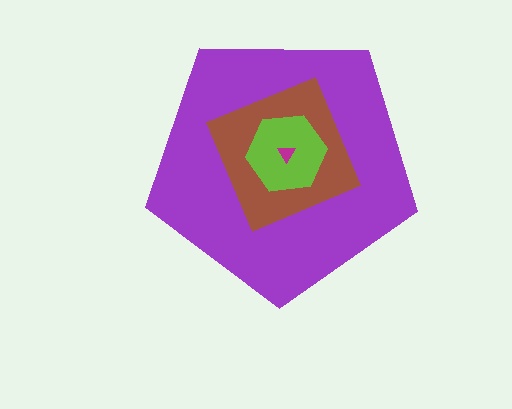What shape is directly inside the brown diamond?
The lime hexagon.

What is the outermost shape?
The purple pentagon.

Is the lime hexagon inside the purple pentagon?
Yes.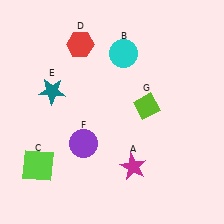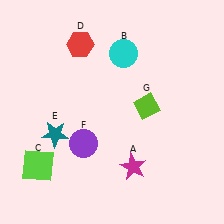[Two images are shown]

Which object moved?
The teal star (E) moved down.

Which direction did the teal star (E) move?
The teal star (E) moved down.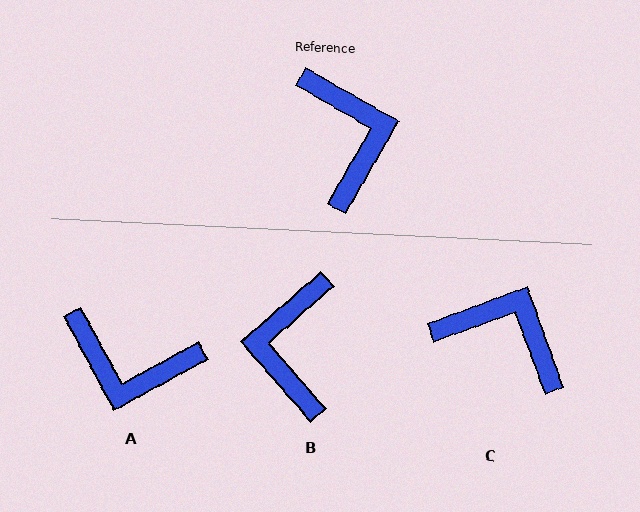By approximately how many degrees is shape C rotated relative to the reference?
Approximately 50 degrees counter-clockwise.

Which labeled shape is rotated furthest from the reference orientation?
B, about 161 degrees away.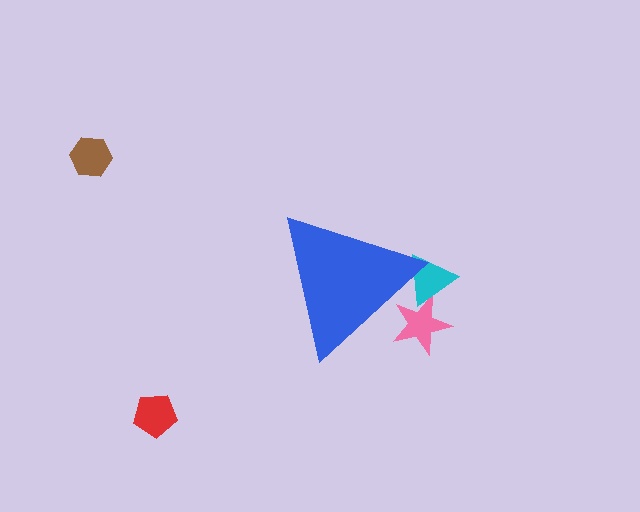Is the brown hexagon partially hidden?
No, the brown hexagon is fully visible.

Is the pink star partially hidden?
Yes, the pink star is partially hidden behind the blue triangle.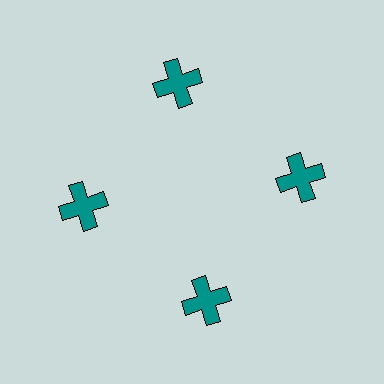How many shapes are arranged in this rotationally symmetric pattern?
There are 4 shapes, arranged in 4 groups of 1.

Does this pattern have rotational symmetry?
Yes, this pattern has 4-fold rotational symmetry. It looks the same after rotating 90 degrees around the center.